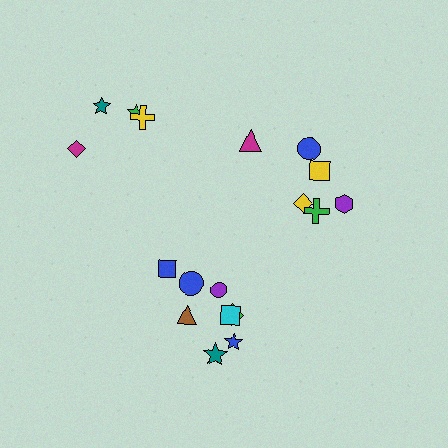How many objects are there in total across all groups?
There are 18 objects.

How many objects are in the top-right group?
There are 6 objects.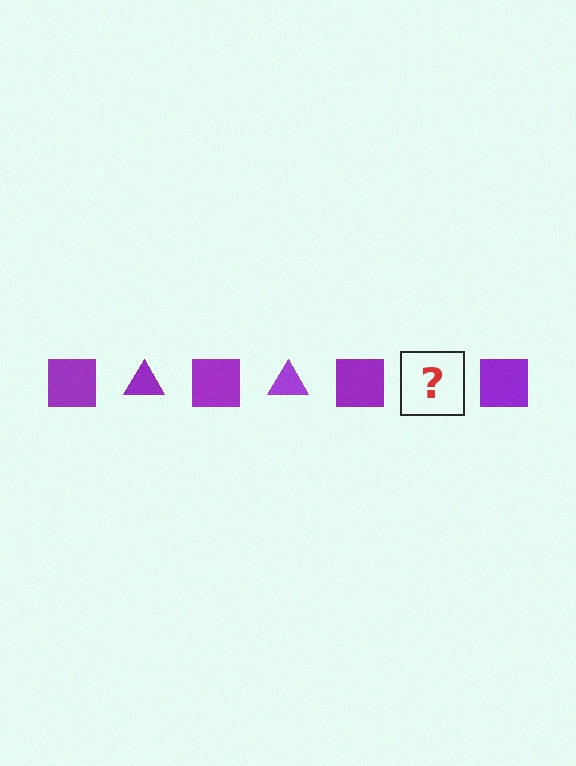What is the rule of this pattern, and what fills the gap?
The rule is that the pattern cycles through square, triangle shapes in purple. The gap should be filled with a purple triangle.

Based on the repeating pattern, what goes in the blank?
The blank should be a purple triangle.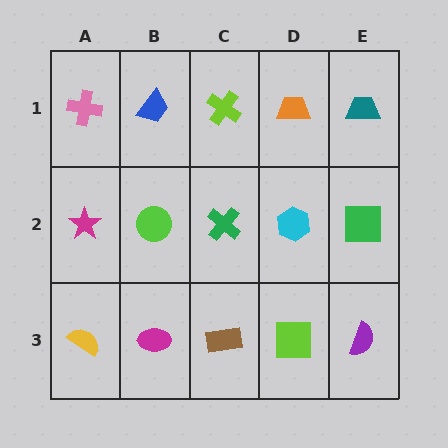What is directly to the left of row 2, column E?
A cyan hexagon.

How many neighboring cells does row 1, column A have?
2.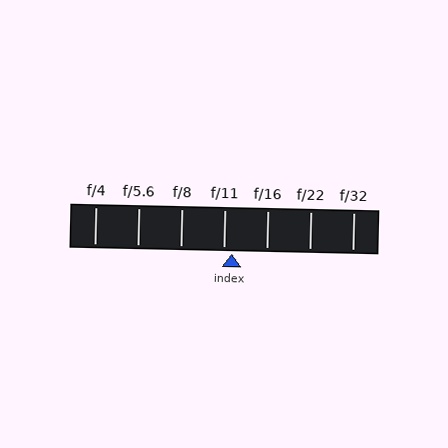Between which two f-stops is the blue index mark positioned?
The index mark is between f/11 and f/16.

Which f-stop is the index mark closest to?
The index mark is closest to f/11.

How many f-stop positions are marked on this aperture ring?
There are 7 f-stop positions marked.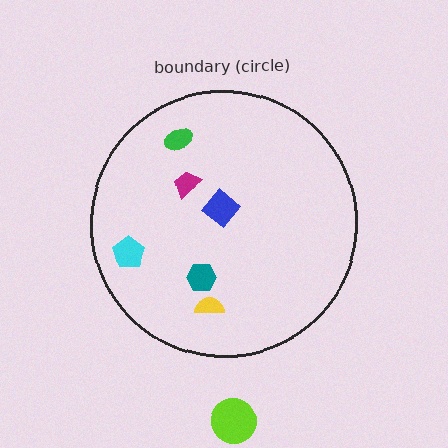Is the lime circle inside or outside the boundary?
Outside.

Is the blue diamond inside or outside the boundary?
Inside.